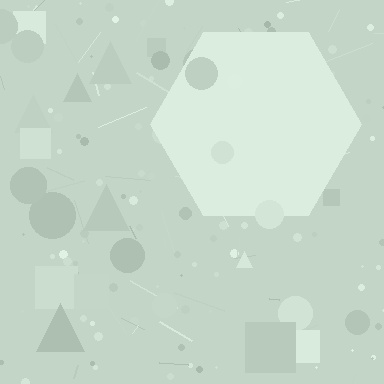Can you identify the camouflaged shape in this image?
The camouflaged shape is a hexagon.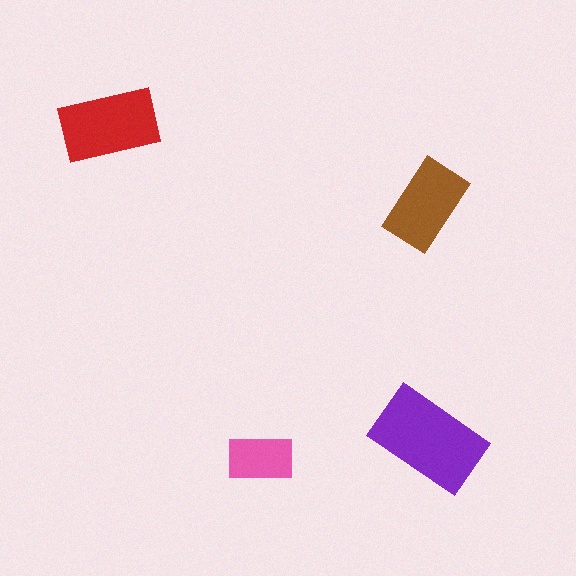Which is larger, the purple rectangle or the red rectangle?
The purple one.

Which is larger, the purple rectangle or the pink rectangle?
The purple one.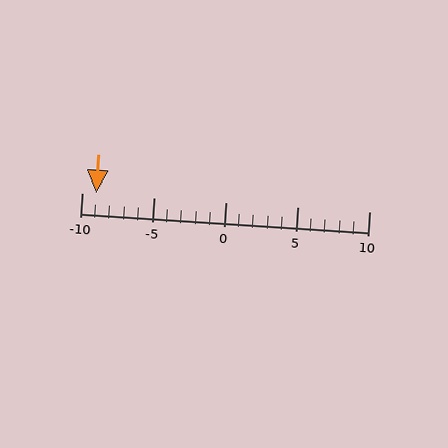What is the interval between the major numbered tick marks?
The major tick marks are spaced 5 units apart.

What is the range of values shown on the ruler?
The ruler shows values from -10 to 10.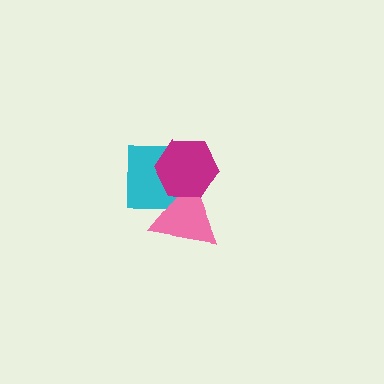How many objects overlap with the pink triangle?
2 objects overlap with the pink triangle.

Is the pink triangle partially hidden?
Yes, it is partially covered by another shape.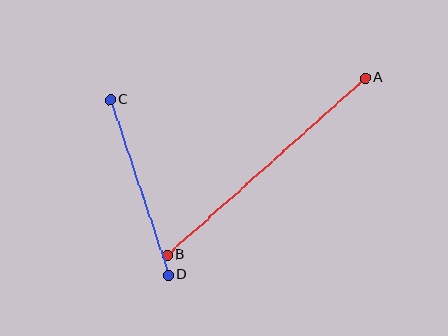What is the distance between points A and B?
The distance is approximately 266 pixels.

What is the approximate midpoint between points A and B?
The midpoint is at approximately (266, 167) pixels.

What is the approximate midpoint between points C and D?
The midpoint is at approximately (139, 187) pixels.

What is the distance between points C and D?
The distance is approximately 185 pixels.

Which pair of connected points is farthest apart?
Points A and B are farthest apart.